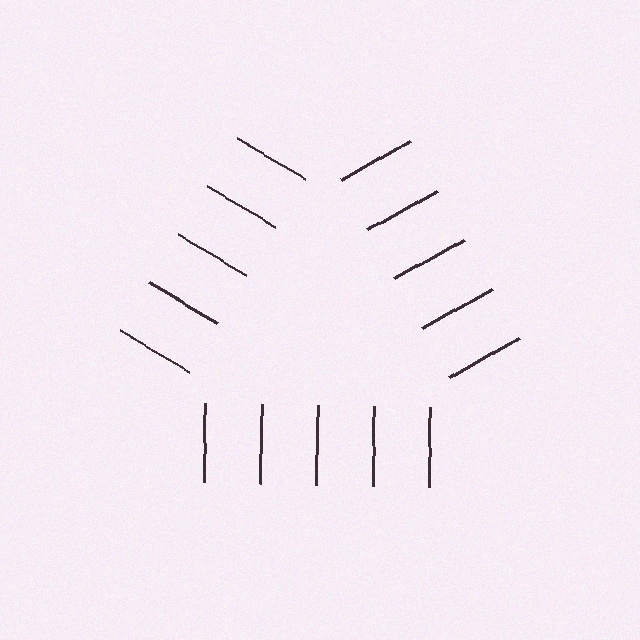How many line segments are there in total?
15 — 5 along each of the 3 edges.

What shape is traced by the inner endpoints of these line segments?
An illusory triangle — the line segments terminate on its edges but no continuous stroke is drawn.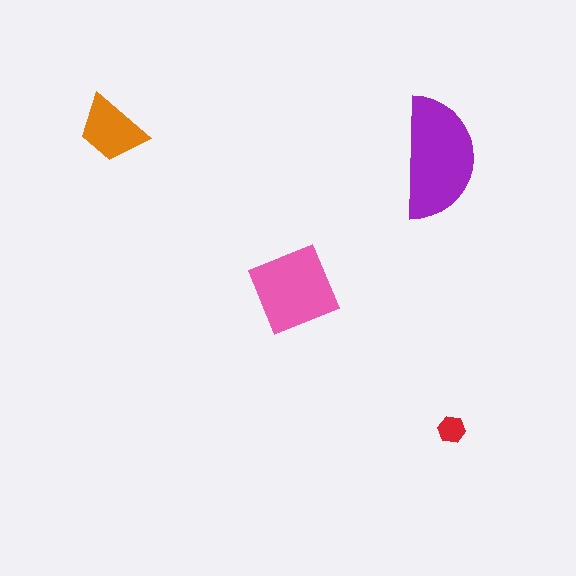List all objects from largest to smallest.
The purple semicircle, the pink diamond, the orange trapezoid, the red hexagon.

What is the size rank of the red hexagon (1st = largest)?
4th.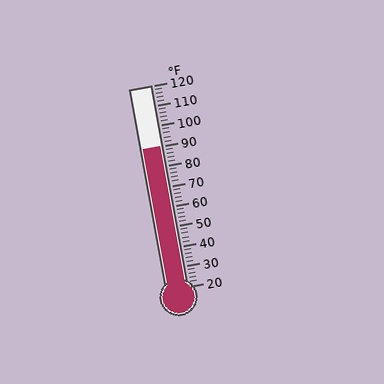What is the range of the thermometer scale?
The thermometer scale ranges from 20°F to 120°F.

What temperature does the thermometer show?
The thermometer shows approximately 90°F.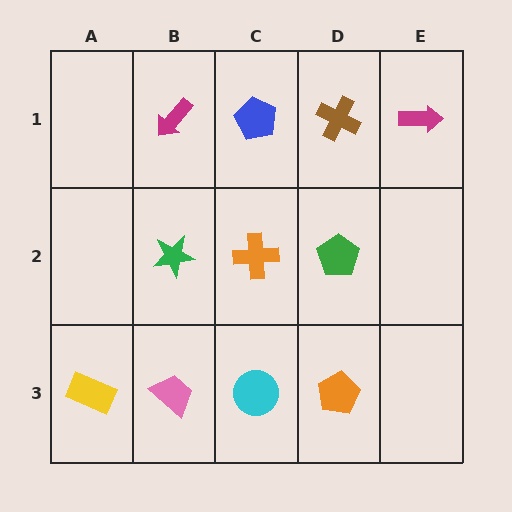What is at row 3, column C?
A cyan circle.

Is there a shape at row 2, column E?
No, that cell is empty.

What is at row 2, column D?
A green pentagon.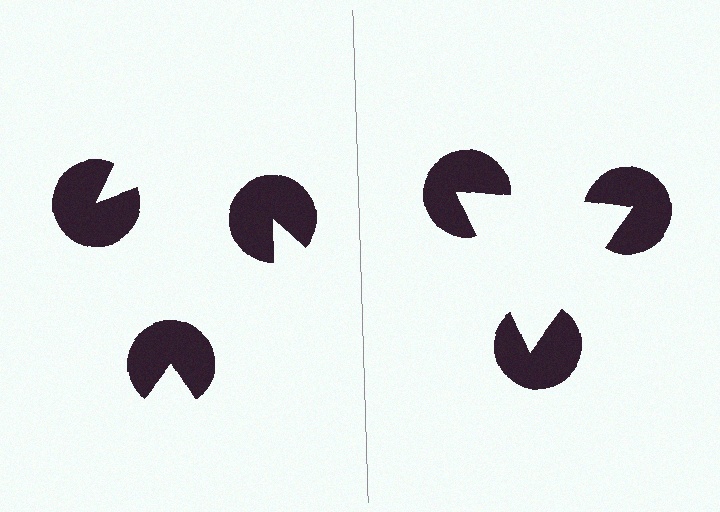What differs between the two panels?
The pac-man discs are positioned identically on both sides; only the wedge orientations differ. On the right they align to a triangle; on the left they are misaligned.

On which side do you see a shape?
An illusory triangle appears on the right side. On the left side the wedge cuts are rotated, so no coherent shape forms.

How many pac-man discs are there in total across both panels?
6 — 3 on each side.